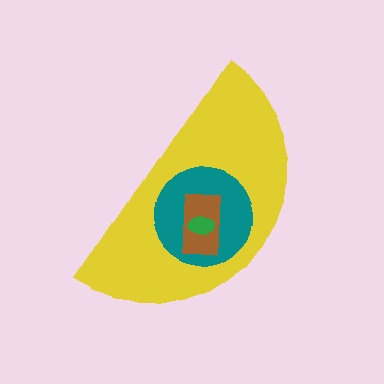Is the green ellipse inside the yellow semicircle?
Yes.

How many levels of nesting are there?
4.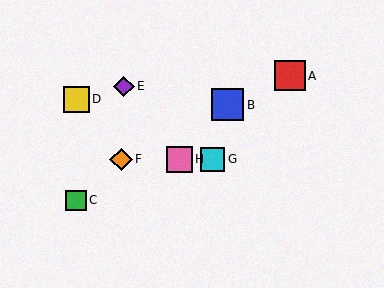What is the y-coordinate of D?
Object D is at y≈99.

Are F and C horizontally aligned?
No, F is at y≈159 and C is at y≈200.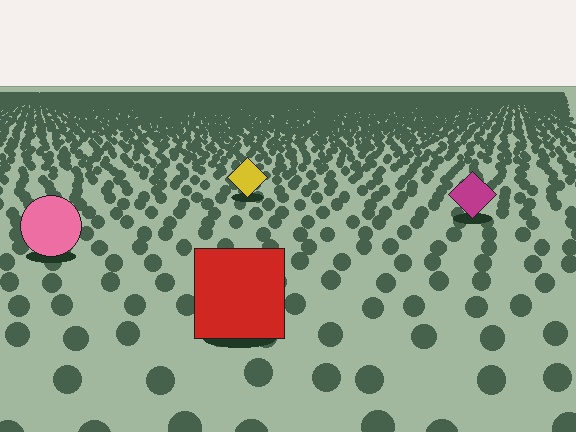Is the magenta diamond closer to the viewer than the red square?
No. The red square is closer — you can tell from the texture gradient: the ground texture is coarser near it.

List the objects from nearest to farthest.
From nearest to farthest: the red square, the pink circle, the magenta diamond, the yellow diamond.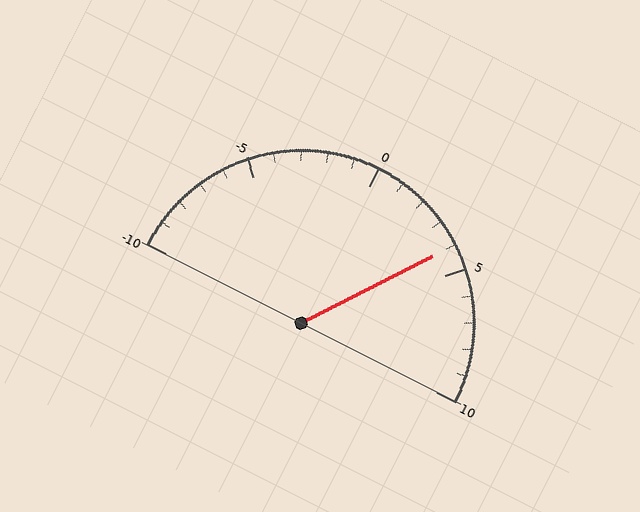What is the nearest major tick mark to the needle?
The nearest major tick mark is 5.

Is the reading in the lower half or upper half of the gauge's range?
The reading is in the upper half of the range (-10 to 10).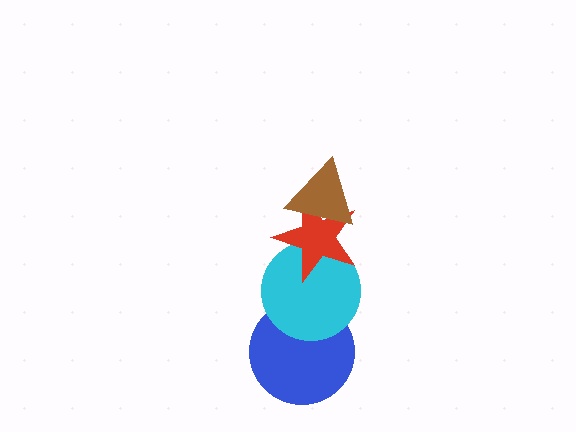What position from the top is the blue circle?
The blue circle is 4th from the top.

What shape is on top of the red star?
The brown triangle is on top of the red star.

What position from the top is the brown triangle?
The brown triangle is 1st from the top.